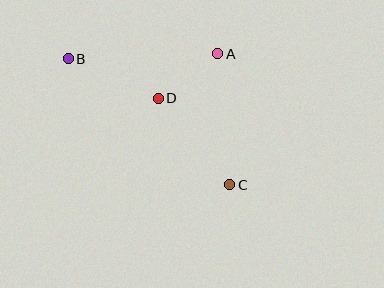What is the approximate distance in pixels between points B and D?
The distance between B and D is approximately 98 pixels.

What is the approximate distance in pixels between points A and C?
The distance between A and C is approximately 131 pixels.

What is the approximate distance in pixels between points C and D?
The distance between C and D is approximately 112 pixels.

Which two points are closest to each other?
Points A and D are closest to each other.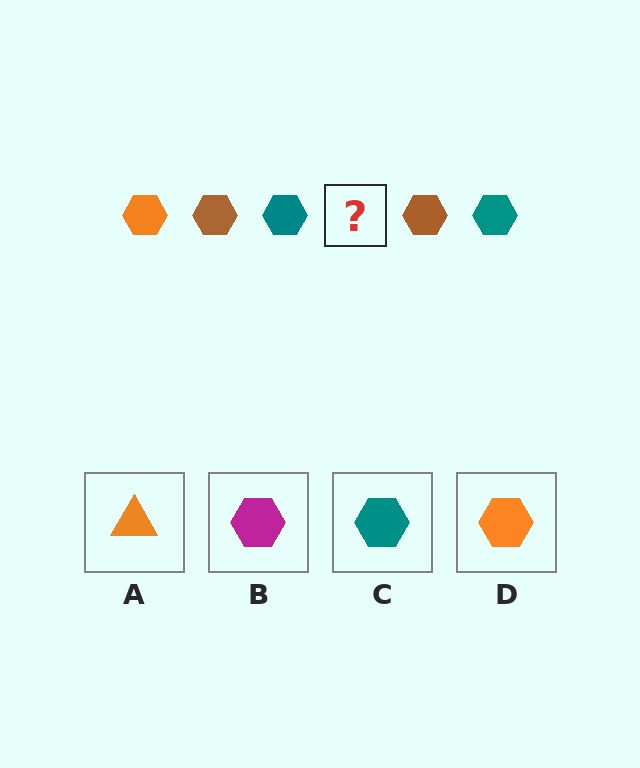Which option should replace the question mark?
Option D.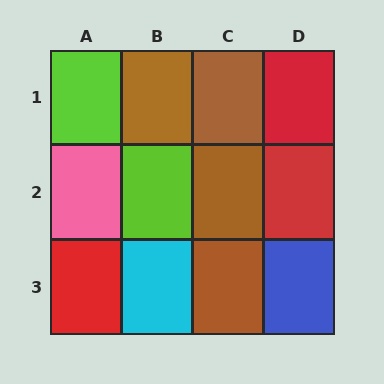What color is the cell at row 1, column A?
Lime.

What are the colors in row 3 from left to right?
Red, cyan, brown, blue.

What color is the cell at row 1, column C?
Brown.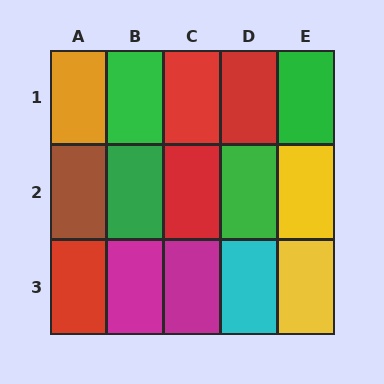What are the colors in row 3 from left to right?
Red, magenta, magenta, cyan, yellow.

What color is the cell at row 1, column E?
Green.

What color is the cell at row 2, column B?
Green.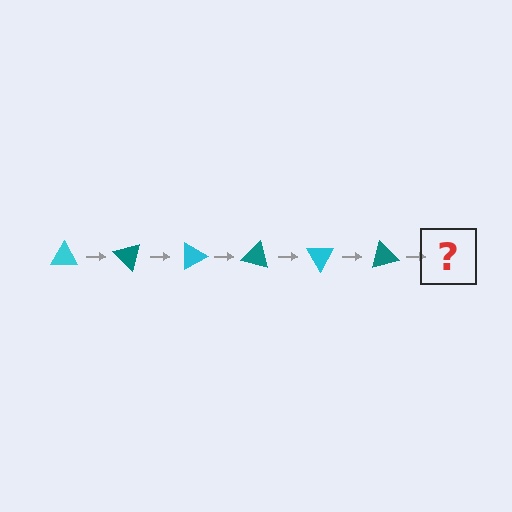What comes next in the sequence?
The next element should be a cyan triangle, rotated 270 degrees from the start.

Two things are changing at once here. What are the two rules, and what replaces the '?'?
The two rules are that it rotates 45 degrees each step and the color cycles through cyan and teal. The '?' should be a cyan triangle, rotated 270 degrees from the start.